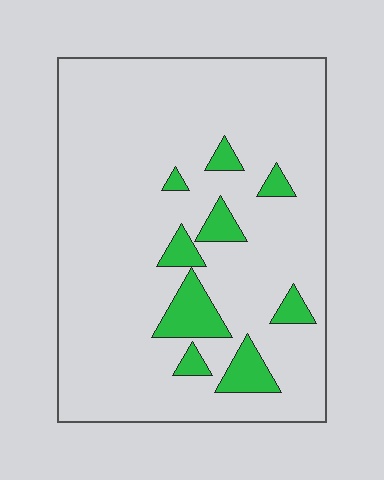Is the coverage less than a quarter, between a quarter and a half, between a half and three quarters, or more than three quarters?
Less than a quarter.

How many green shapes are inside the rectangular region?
9.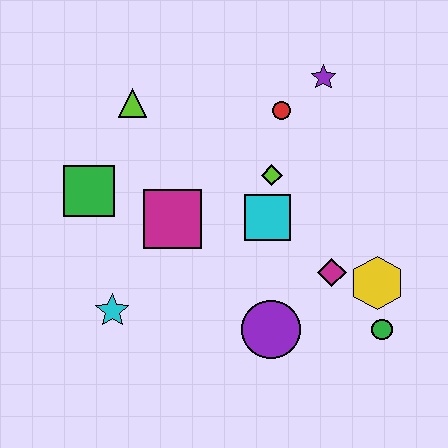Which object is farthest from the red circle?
The cyan star is farthest from the red circle.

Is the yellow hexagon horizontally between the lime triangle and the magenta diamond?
No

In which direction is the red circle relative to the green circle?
The red circle is above the green circle.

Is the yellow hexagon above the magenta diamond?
No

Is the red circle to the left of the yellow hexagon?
Yes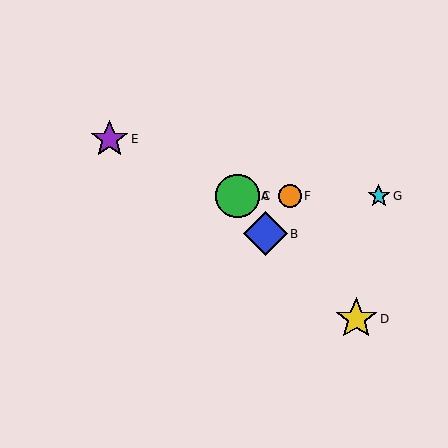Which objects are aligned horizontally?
Objects A, C, F, G are aligned horizontally.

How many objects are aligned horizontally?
4 objects (A, C, F, G) are aligned horizontally.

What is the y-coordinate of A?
Object A is at y≈196.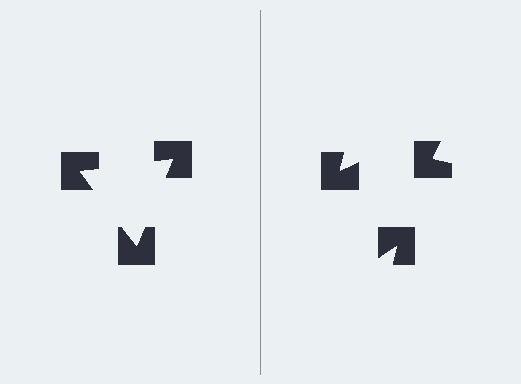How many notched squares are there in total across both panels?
6 — 3 on each side.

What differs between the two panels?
The notched squares are positioned identically on both sides; only the wedge orientations differ. On the left they align to a triangle; on the right they are misaligned.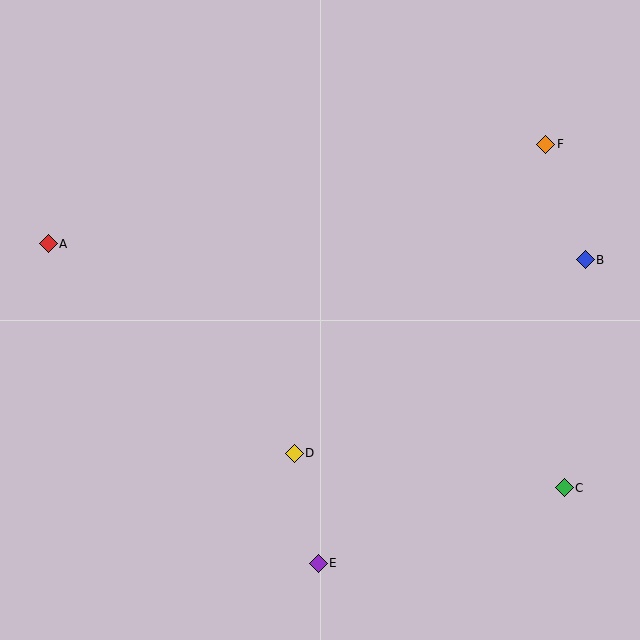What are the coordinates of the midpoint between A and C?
The midpoint between A and C is at (306, 366).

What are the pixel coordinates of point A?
Point A is at (48, 244).